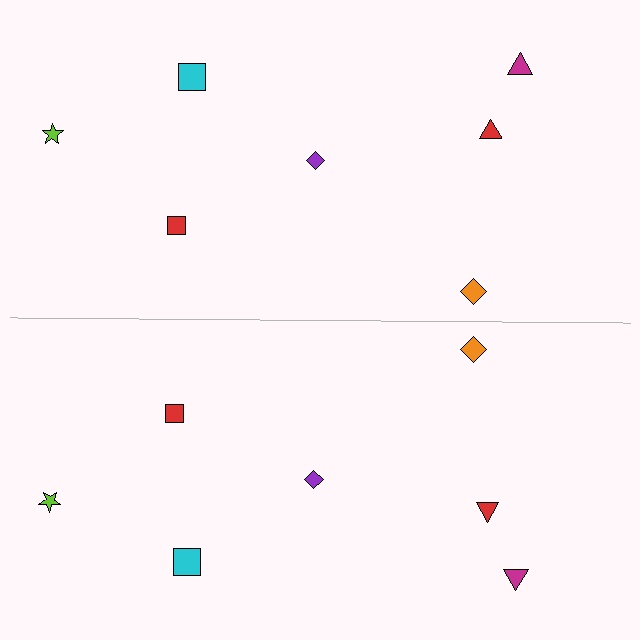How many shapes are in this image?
There are 14 shapes in this image.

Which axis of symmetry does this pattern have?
The pattern has a horizontal axis of symmetry running through the center of the image.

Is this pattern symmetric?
Yes, this pattern has bilateral (reflection) symmetry.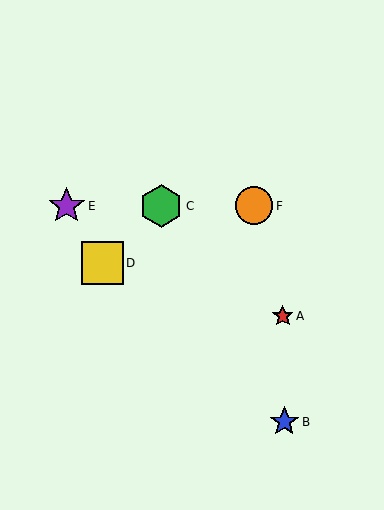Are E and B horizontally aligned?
No, E is at y≈206 and B is at y≈422.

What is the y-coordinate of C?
Object C is at y≈206.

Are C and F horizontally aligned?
Yes, both are at y≈206.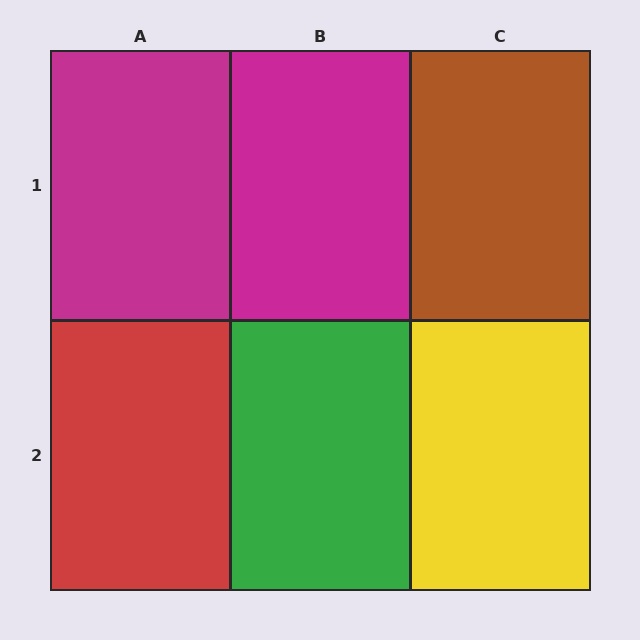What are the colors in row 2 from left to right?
Red, green, yellow.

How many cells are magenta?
2 cells are magenta.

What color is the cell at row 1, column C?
Brown.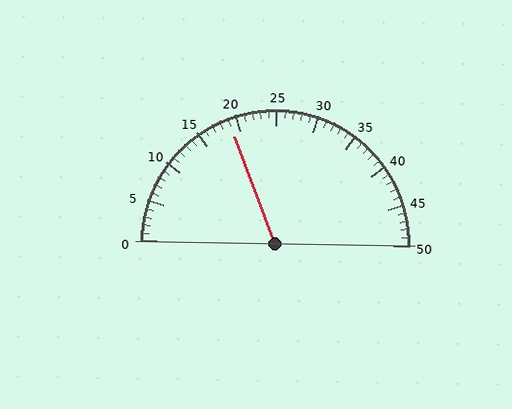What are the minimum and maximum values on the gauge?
The gauge ranges from 0 to 50.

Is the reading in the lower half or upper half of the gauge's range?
The reading is in the lower half of the range (0 to 50).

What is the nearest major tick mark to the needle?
The nearest major tick mark is 20.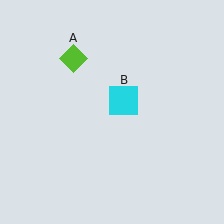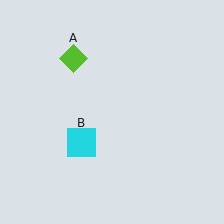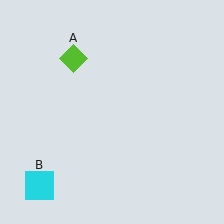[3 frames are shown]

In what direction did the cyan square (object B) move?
The cyan square (object B) moved down and to the left.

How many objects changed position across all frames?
1 object changed position: cyan square (object B).